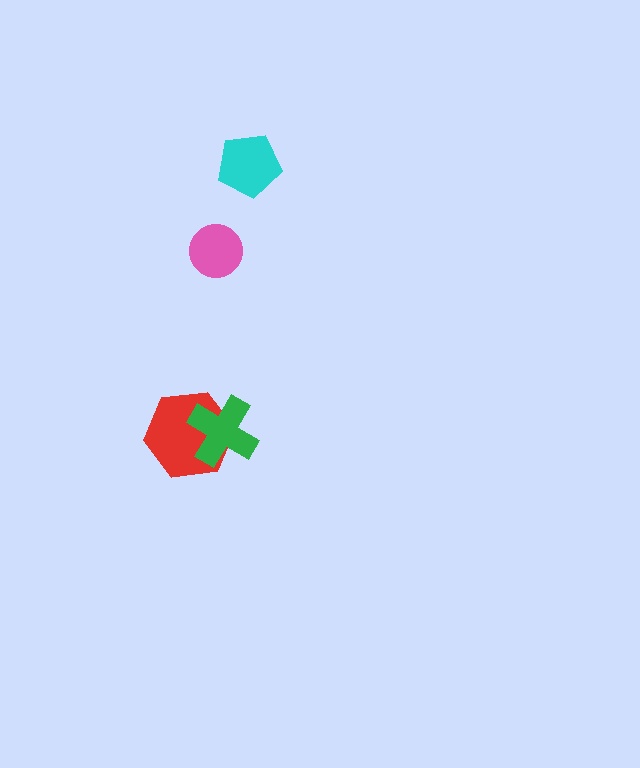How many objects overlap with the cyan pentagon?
0 objects overlap with the cyan pentagon.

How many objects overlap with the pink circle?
0 objects overlap with the pink circle.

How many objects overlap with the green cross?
1 object overlaps with the green cross.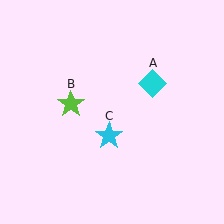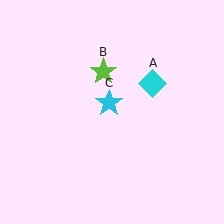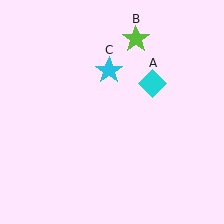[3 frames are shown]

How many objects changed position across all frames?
2 objects changed position: lime star (object B), cyan star (object C).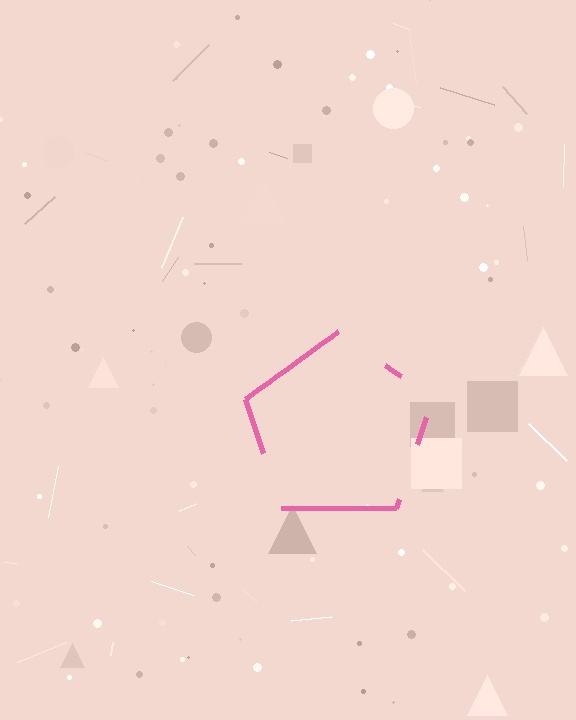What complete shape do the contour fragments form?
The contour fragments form a pentagon.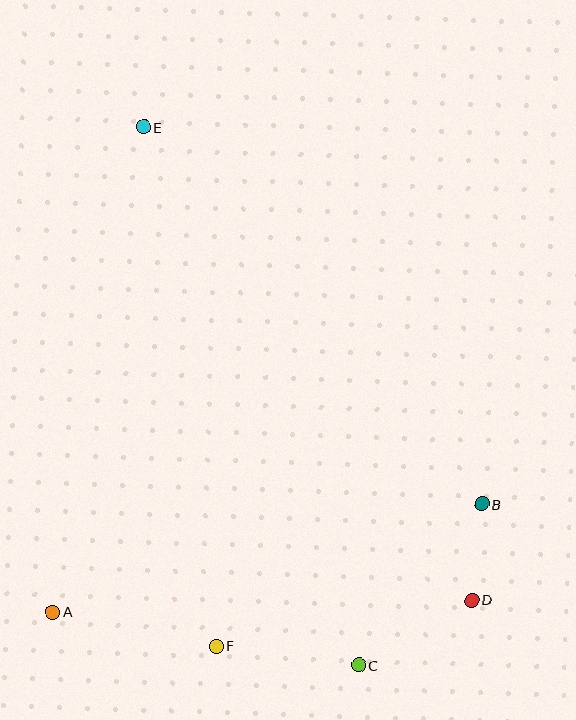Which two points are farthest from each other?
Points C and E are farthest from each other.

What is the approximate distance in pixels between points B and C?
The distance between B and C is approximately 203 pixels.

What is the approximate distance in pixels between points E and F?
The distance between E and F is approximately 524 pixels.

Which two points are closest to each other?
Points B and D are closest to each other.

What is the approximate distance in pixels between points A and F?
The distance between A and F is approximately 167 pixels.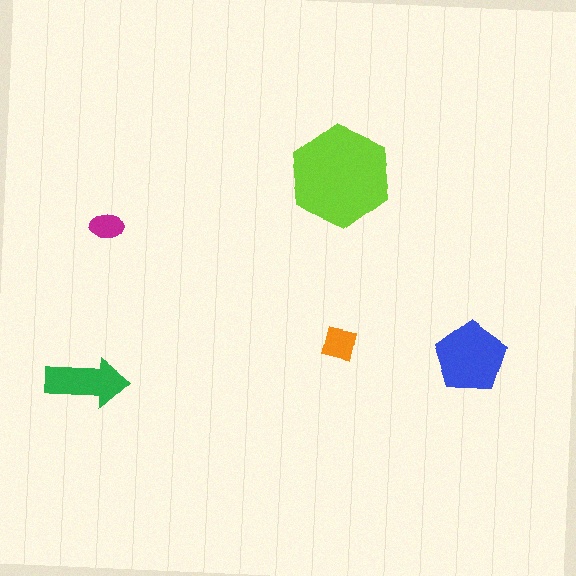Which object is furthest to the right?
The blue pentagon is rightmost.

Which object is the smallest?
The magenta ellipse.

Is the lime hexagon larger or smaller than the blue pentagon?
Larger.